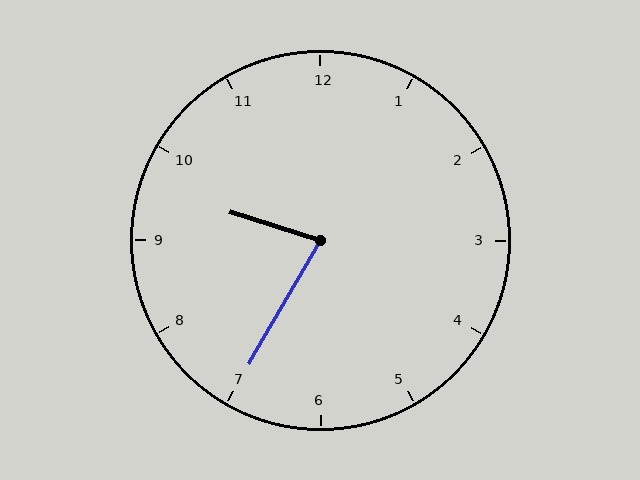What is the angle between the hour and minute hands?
Approximately 78 degrees.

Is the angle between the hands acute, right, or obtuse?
It is acute.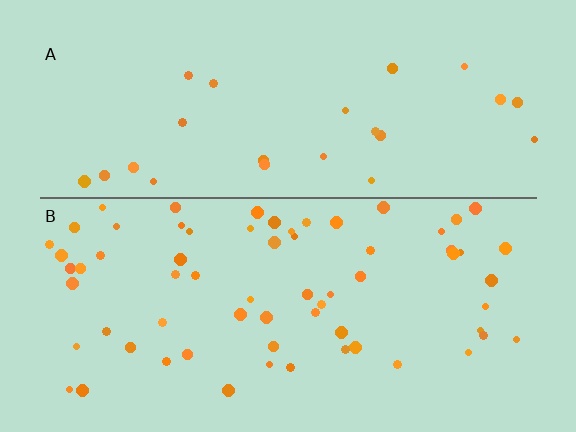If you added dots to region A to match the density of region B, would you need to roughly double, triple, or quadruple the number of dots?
Approximately triple.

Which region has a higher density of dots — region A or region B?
B (the bottom).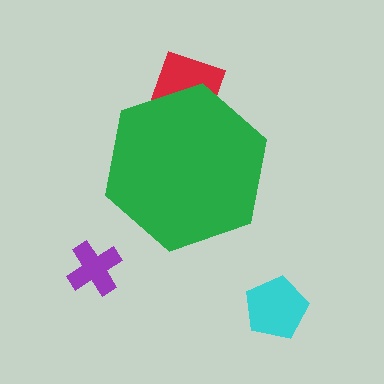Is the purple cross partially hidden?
No, the purple cross is fully visible.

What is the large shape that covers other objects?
A green hexagon.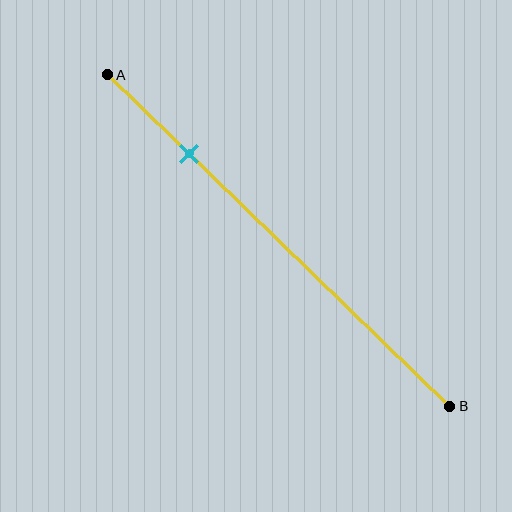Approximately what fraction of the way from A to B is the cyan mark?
The cyan mark is approximately 25% of the way from A to B.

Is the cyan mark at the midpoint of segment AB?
No, the mark is at about 25% from A, not at the 50% midpoint.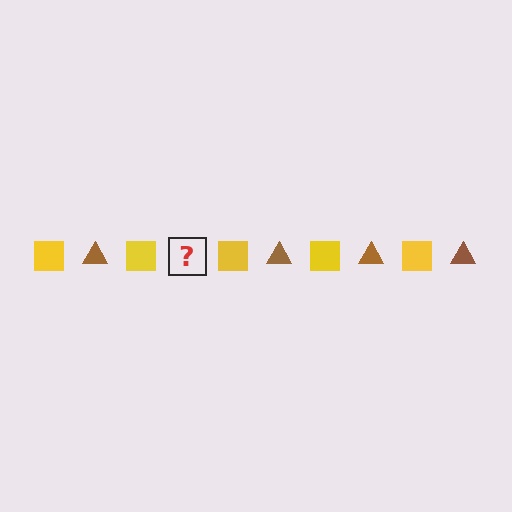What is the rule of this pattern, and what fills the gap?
The rule is that the pattern alternates between yellow square and brown triangle. The gap should be filled with a brown triangle.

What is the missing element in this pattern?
The missing element is a brown triangle.